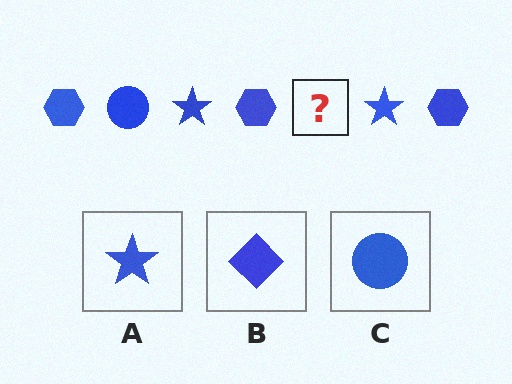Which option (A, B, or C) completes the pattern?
C.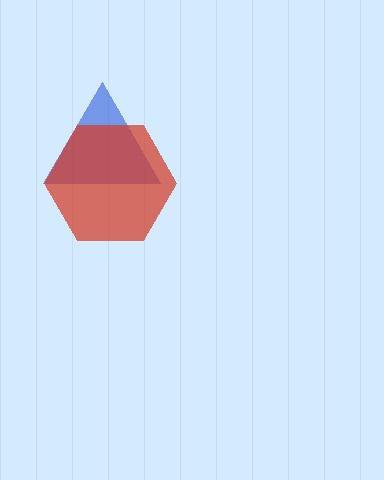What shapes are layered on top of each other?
The layered shapes are: a blue triangle, a red hexagon.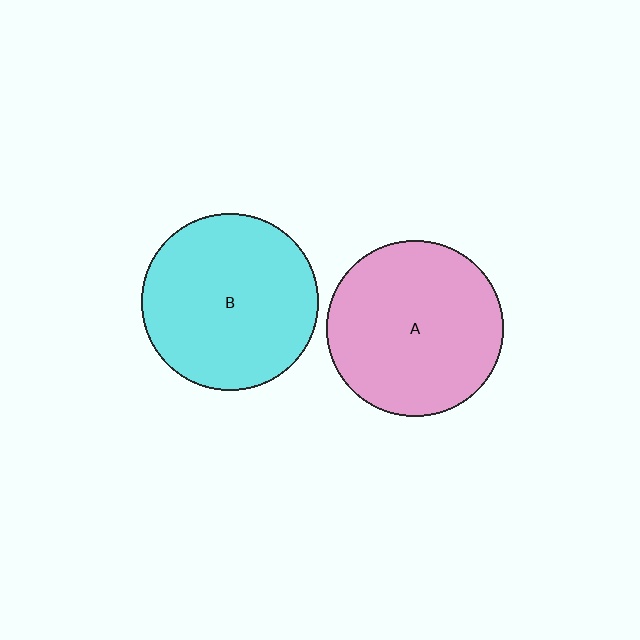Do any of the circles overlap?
No, none of the circles overlap.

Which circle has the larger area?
Circle B (cyan).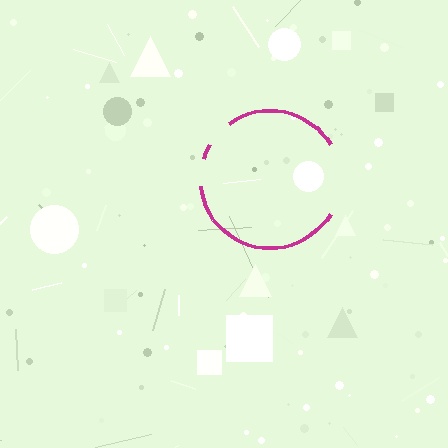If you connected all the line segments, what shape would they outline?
They would outline a circle.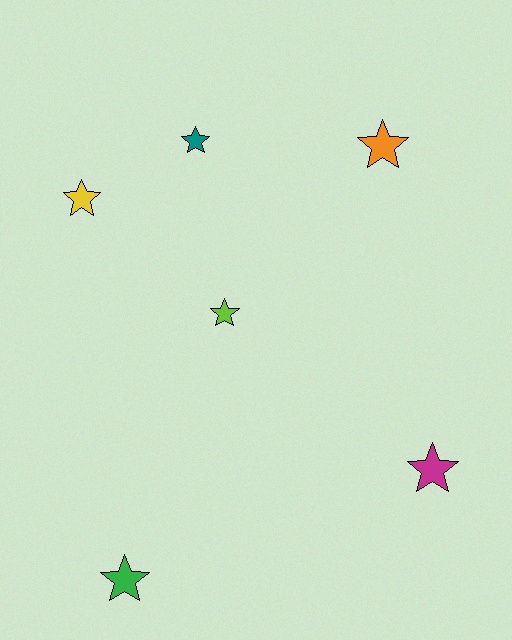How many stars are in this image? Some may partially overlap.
There are 6 stars.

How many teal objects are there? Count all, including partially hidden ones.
There is 1 teal object.